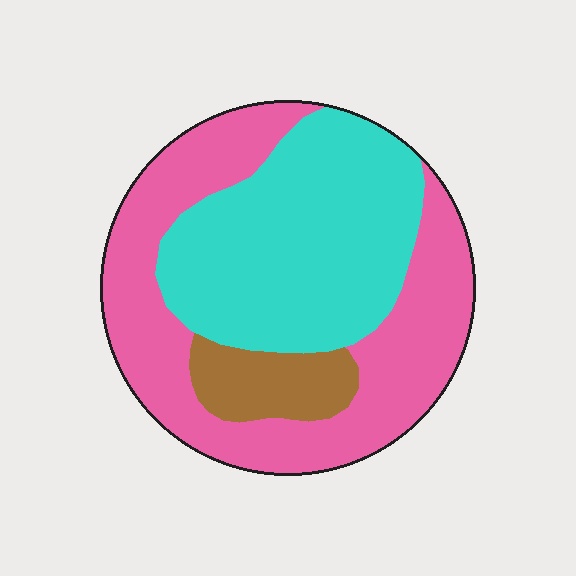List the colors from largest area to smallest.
From largest to smallest: pink, cyan, brown.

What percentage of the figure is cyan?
Cyan covers 42% of the figure.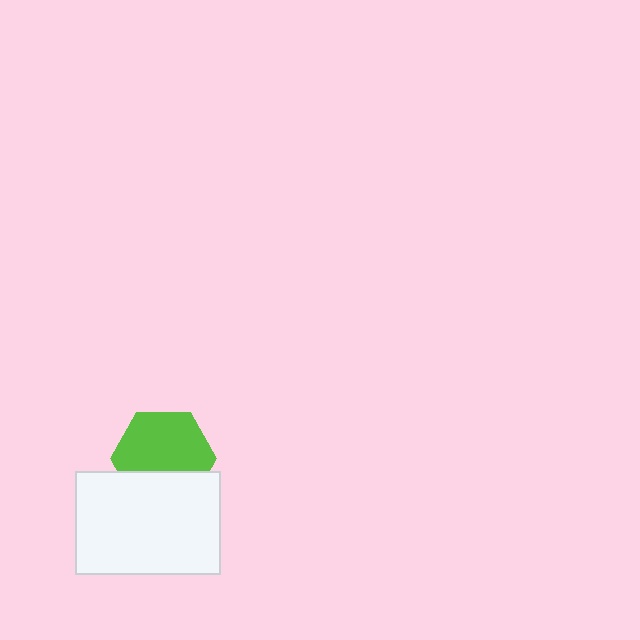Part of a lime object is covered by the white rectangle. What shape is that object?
It is a hexagon.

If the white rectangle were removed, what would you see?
You would see the complete lime hexagon.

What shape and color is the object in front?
The object in front is a white rectangle.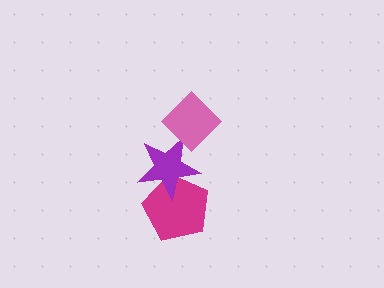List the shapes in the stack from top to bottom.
From top to bottom: the pink diamond, the purple star, the magenta pentagon.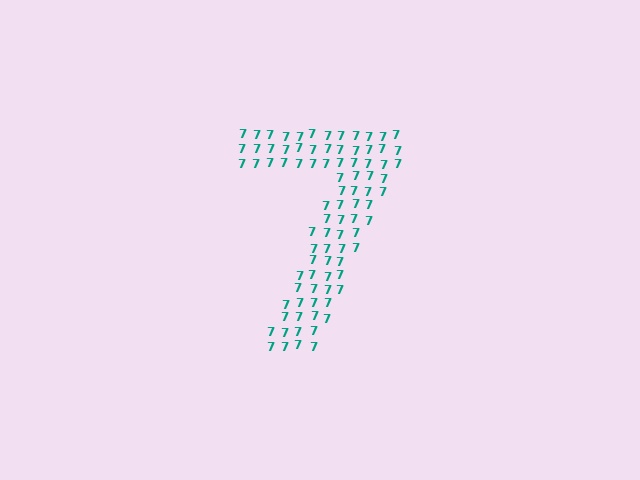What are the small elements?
The small elements are digit 7's.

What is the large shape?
The large shape is the digit 7.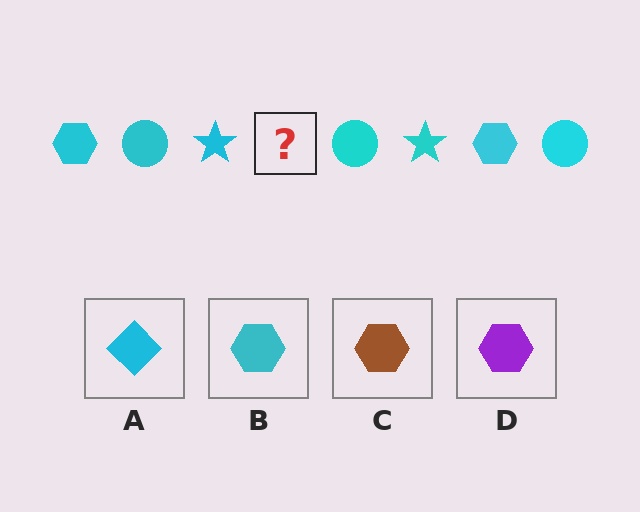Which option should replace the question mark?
Option B.